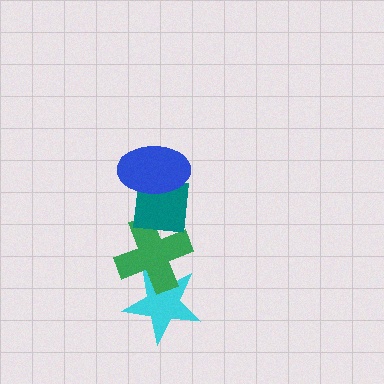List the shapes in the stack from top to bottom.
From top to bottom: the blue ellipse, the teal square, the green cross, the cyan star.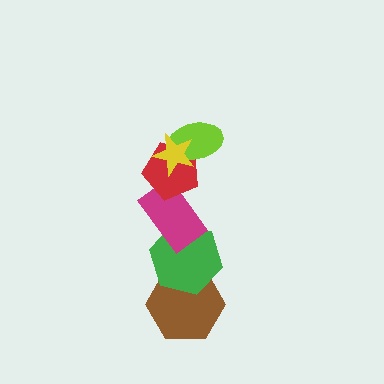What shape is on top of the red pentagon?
The lime ellipse is on top of the red pentagon.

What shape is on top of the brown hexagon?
The green hexagon is on top of the brown hexagon.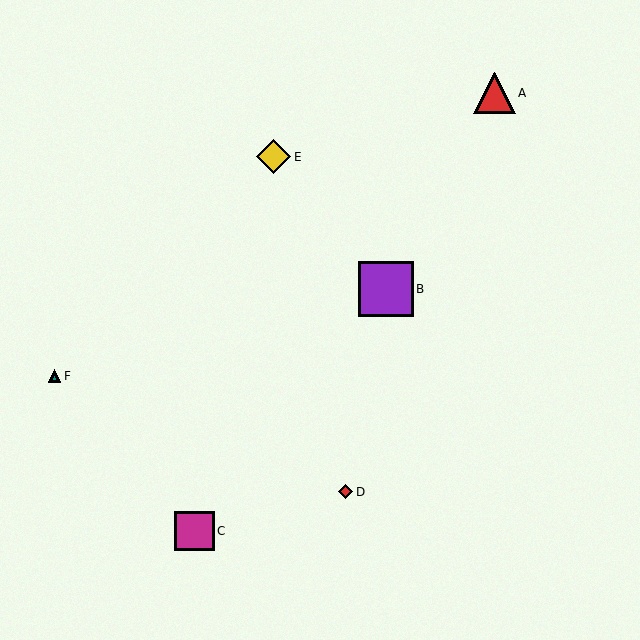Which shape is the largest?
The purple square (labeled B) is the largest.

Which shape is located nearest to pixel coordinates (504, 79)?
The red triangle (labeled A) at (495, 93) is nearest to that location.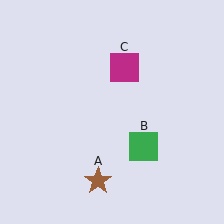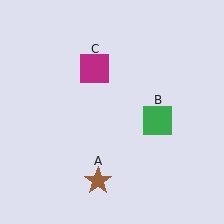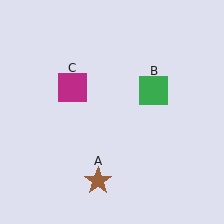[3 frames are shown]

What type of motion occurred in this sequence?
The green square (object B), magenta square (object C) rotated counterclockwise around the center of the scene.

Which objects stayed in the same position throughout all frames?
Brown star (object A) remained stationary.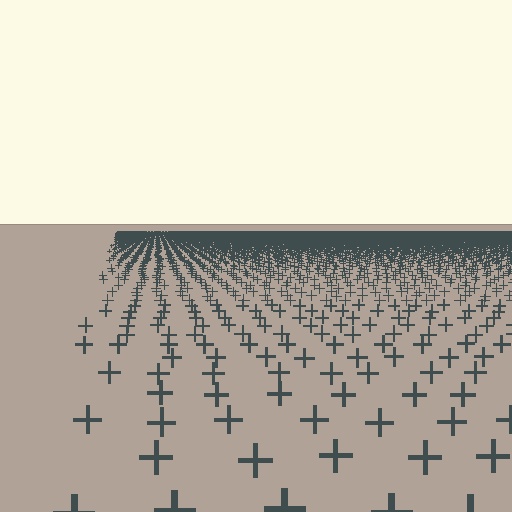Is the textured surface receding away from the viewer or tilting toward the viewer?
The surface is receding away from the viewer. Texture elements get smaller and denser toward the top.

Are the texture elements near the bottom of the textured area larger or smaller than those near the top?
Larger. Near the bottom, elements are closer to the viewer and appear at a bigger on-screen size.